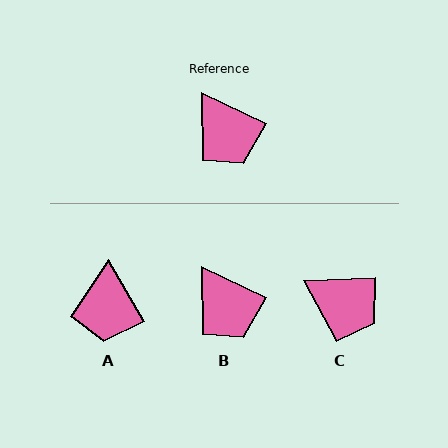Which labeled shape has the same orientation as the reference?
B.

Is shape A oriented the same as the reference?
No, it is off by about 34 degrees.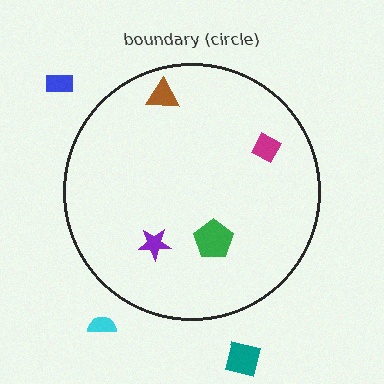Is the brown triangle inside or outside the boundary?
Inside.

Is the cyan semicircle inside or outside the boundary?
Outside.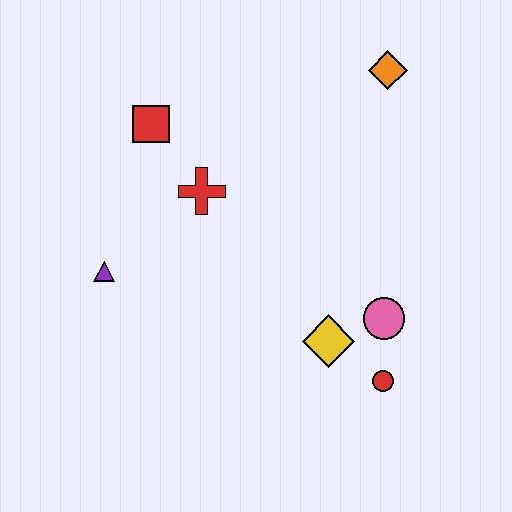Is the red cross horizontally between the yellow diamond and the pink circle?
No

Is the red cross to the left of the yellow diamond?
Yes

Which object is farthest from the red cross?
The red circle is farthest from the red cross.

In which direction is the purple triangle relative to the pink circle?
The purple triangle is to the left of the pink circle.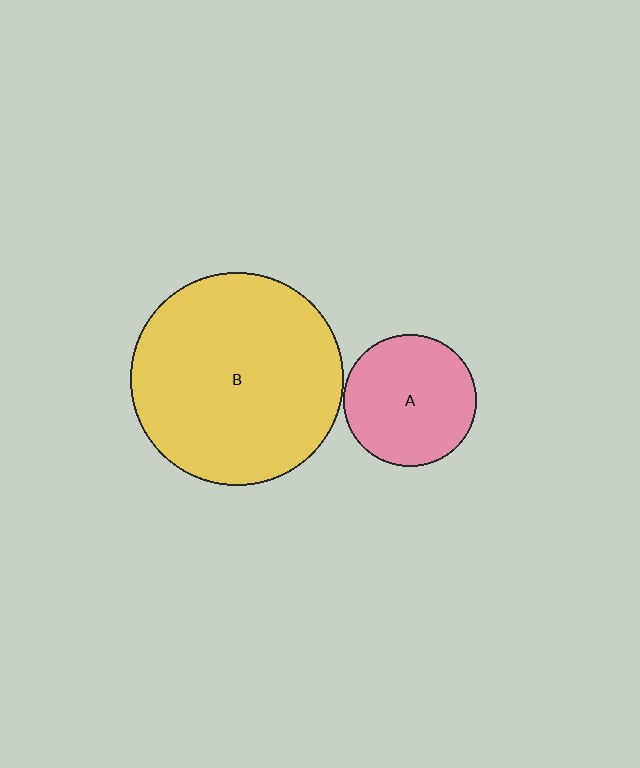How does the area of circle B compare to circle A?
Approximately 2.6 times.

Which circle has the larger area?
Circle B (yellow).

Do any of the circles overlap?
No, none of the circles overlap.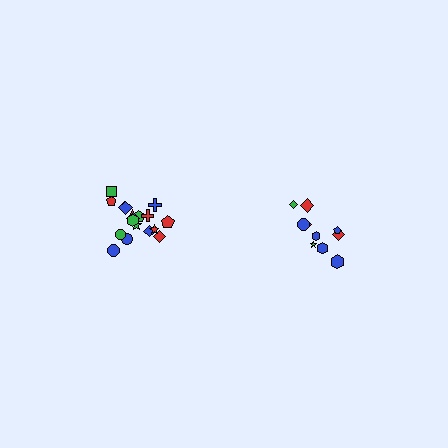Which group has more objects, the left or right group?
The left group.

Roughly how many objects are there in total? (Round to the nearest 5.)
Roughly 30 objects in total.